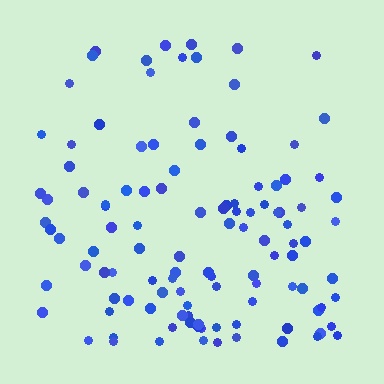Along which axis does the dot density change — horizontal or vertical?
Vertical.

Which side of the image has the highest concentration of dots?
The bottom.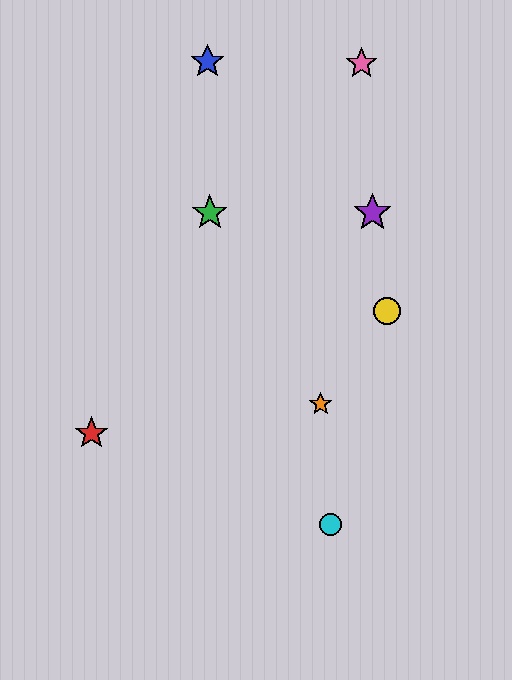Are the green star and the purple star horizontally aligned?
Yes, both are at y≈213.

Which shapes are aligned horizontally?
The green star, the purple star are aligned horizontally.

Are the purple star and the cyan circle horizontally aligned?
No, the purple star is at y≈213 and the cyan circle is at y≈524.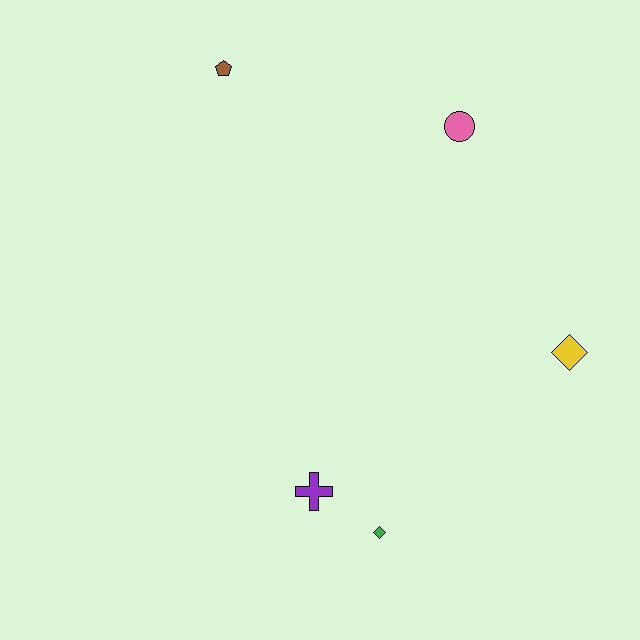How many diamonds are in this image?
There are 2 diamonds.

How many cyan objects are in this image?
There are no cyan objects.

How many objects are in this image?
There are 5 objects.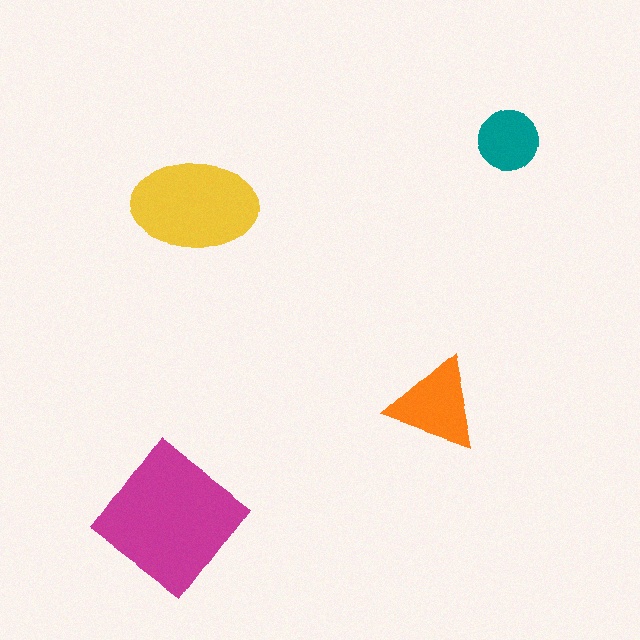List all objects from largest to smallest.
The magenta diamond, the yellow ellipse, the orange triangle, the teal circle.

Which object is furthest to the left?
The magenta diamond is leftmost.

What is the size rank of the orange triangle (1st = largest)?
3rd.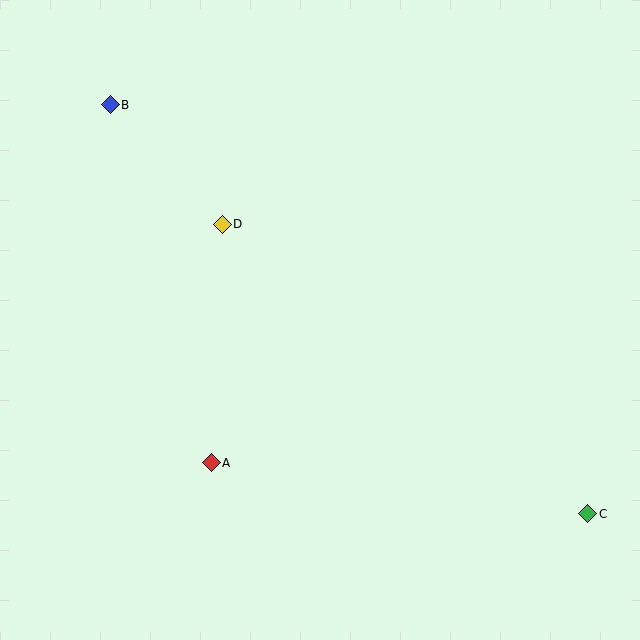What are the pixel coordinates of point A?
Point A is at (211, 463).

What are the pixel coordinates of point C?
Point C is at (588, 514).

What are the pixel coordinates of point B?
Point B is at (110, 105).